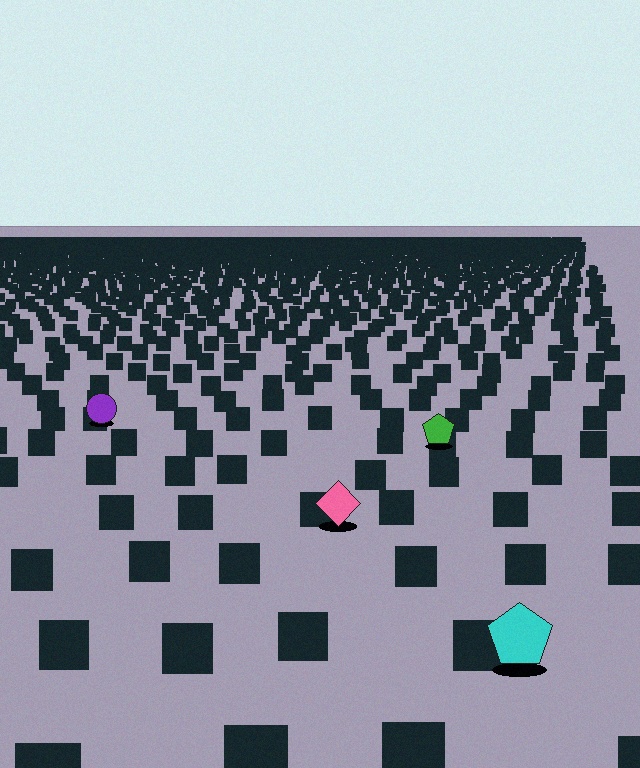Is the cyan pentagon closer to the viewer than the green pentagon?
Yes. The cyan pentagon is closer — you can tell from the texture gradient: the ground texture is coarser near it.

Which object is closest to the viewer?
The cyan pentagon is closest. The texture marks near it are larger and more spread out.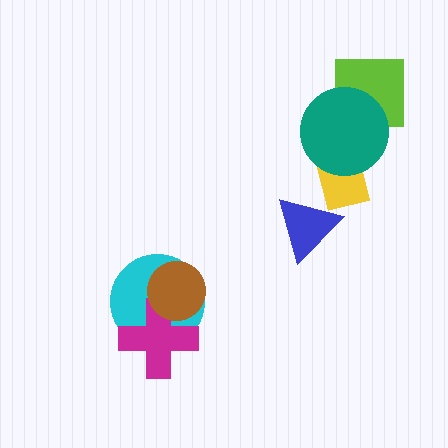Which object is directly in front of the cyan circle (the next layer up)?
The magenta cross is directly in front of the cyan circle.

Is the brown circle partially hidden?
No, no other shape covers it.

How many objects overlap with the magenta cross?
2 objects overlap with the magenta cross.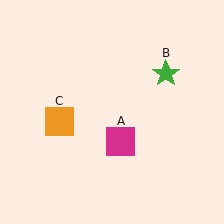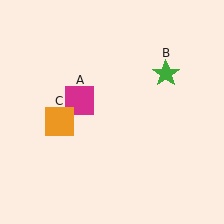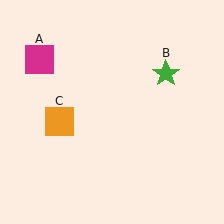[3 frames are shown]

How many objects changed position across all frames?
1 object changed position: magenta square (object A).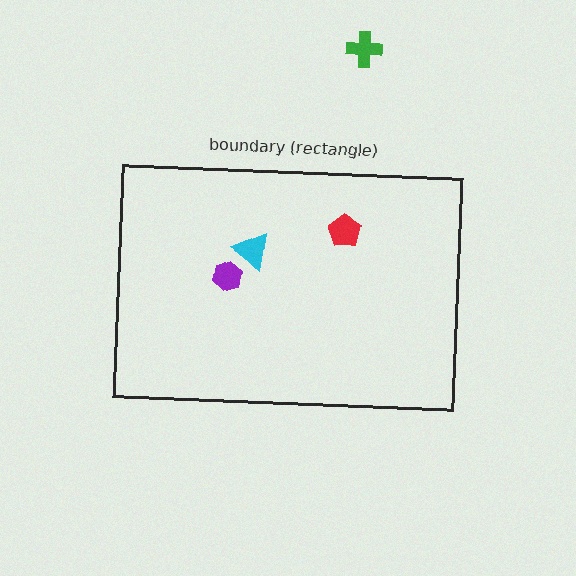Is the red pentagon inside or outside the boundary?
Inside.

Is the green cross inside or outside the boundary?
Outside.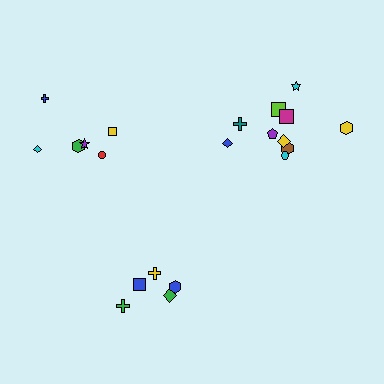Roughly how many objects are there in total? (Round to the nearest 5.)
Roughly 20 objects in total.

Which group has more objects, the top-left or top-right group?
The top-right group.